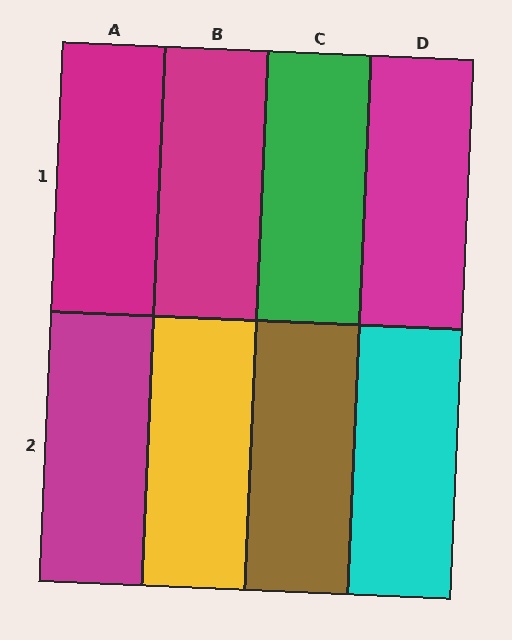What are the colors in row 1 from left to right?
Magenta, magenta, green, magenta.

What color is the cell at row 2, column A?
Magenta.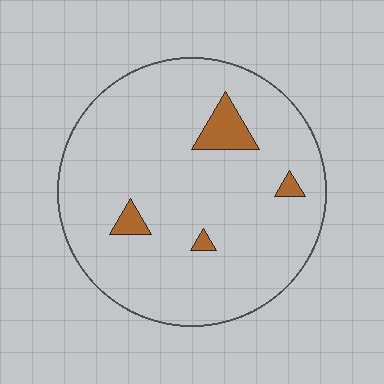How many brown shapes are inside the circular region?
4.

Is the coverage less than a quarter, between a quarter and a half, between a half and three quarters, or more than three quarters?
Less than a quarter.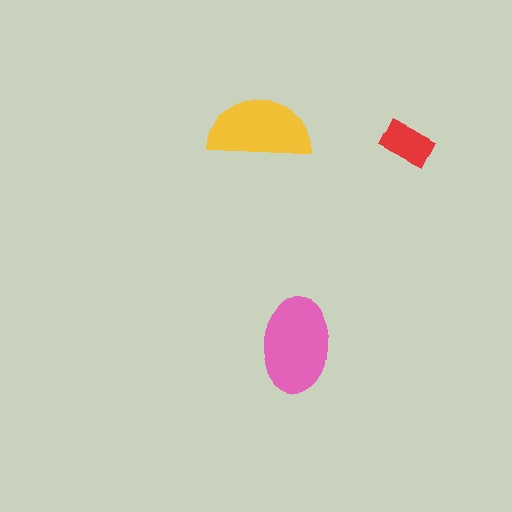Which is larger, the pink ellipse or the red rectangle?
The pink ellipse.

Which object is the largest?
The pink ellipse.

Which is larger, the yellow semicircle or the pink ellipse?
The pink ellipse.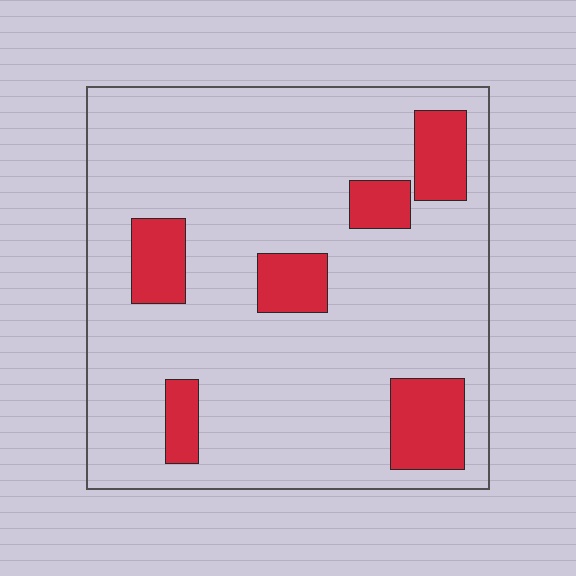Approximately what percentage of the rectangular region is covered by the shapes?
Approximately 15%.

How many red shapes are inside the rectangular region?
6.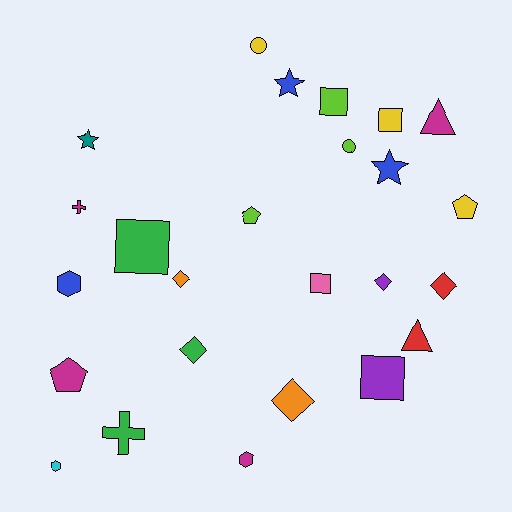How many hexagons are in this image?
There are 3 hexagons.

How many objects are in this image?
There are 25 objects.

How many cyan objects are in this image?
There is 1 cyan object.